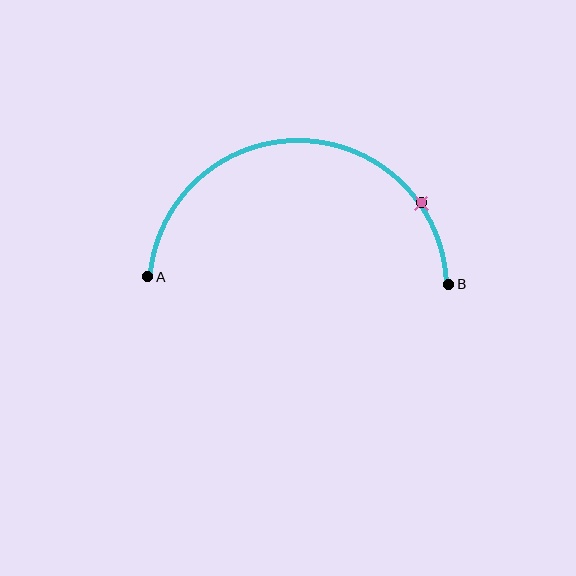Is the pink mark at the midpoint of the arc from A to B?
No. The pink mark lies on the arc but is closer to endpoint B. The arc midpoint would be at the point on the curve equidistant along the arc from both A and B.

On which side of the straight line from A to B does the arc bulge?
The arc bulges above the straight line connecting A and B.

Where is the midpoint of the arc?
The arc midpoint is the point on the curve farthest from the straight line joining A and B. It sits above that line.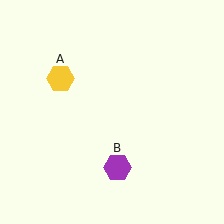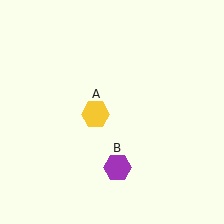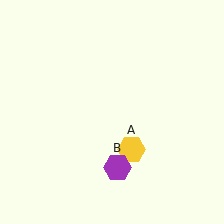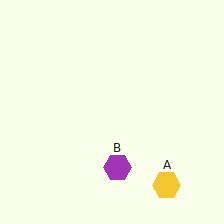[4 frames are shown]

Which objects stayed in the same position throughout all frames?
Purple hexagon (object B) remained stationary.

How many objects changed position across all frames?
1 object changed position: yellow hexagon (object A).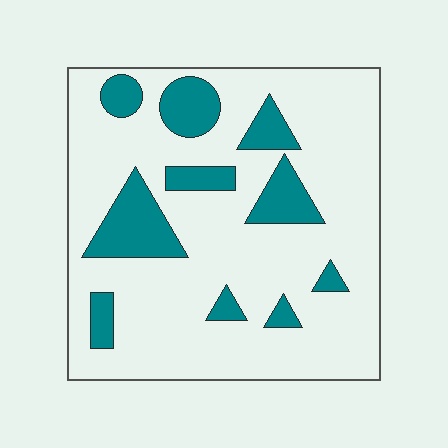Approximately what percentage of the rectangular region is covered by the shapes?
Approximately 20%.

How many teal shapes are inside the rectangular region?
10.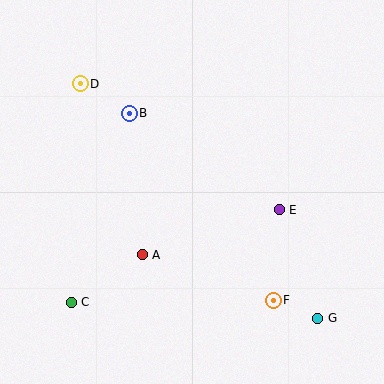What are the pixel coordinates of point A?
Point A is at (142, 255).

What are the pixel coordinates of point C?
Point C is at (71, 302).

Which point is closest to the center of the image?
Point A at (142, 255) is closest to the center.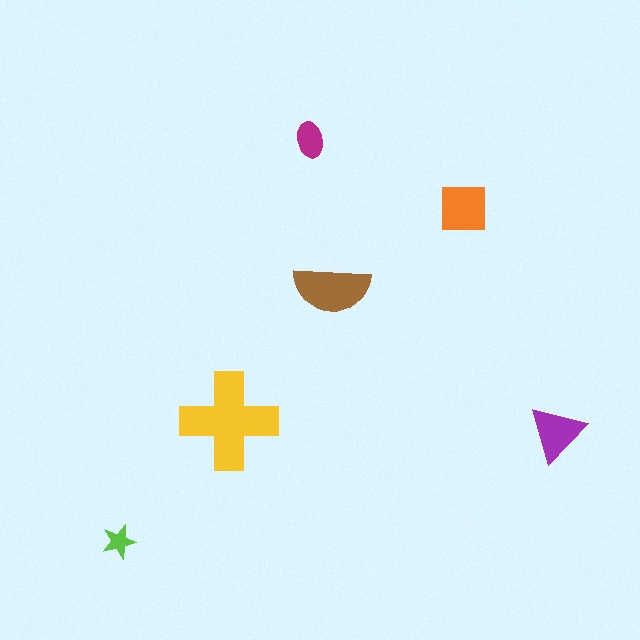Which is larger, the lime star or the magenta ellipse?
The magenta ellipse.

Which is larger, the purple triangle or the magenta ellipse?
The purple triangle.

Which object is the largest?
The yellow cross.